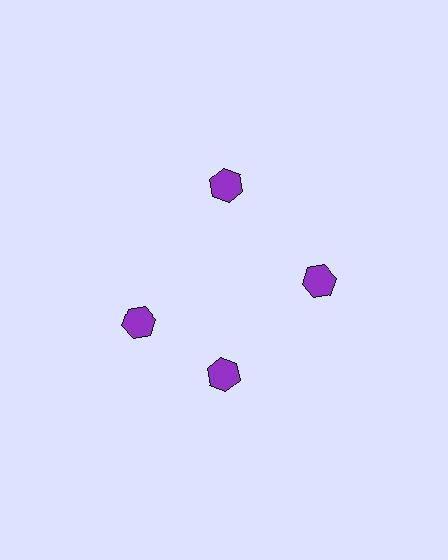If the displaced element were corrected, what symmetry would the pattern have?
It would have 4-fold rotational symmetry — the pattern would map onto itself every 90 degrees.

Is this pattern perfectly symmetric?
No. The 4 purple hexagons are arranged in a ring, but one element near the 9 o'clock position is rotated out of alignment along the ring, breaking the 4-fold rotational symmetry.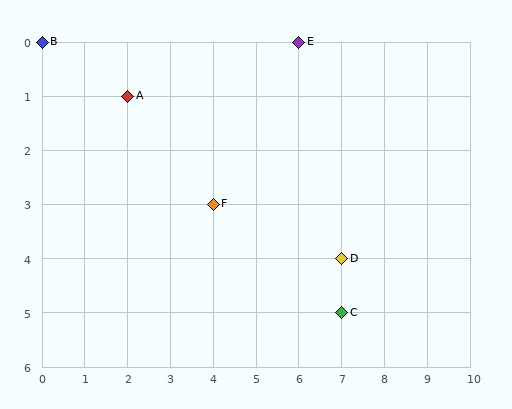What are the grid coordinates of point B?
Point B is at grid coordinates (0, 0).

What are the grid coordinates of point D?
Point D is at grid coordinates (7, 4).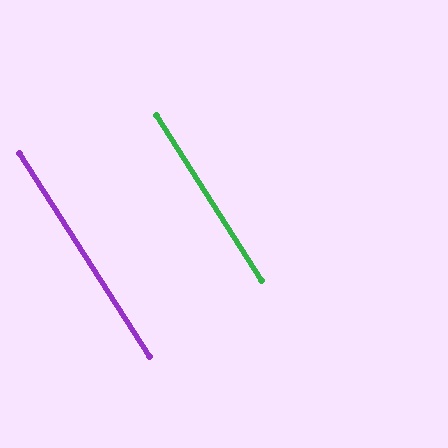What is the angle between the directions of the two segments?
Approximately 0 degrees.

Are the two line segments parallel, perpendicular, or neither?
Parallel — their directions differ by only 0.3°.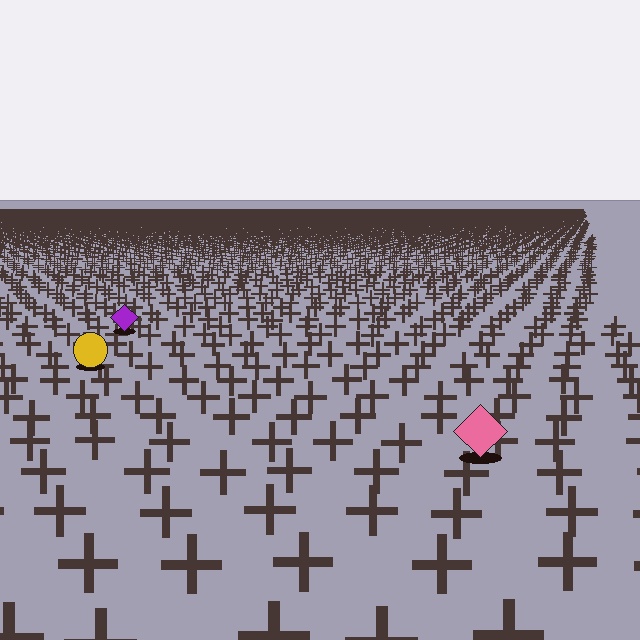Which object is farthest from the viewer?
The purple diamond is farthest from the viewer. It appears smaller and the ground texture around it is denser.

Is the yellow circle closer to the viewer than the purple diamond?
Yes. The yellow circle is closer — you can tell from the texture gradient: the ground texture is coarser near it.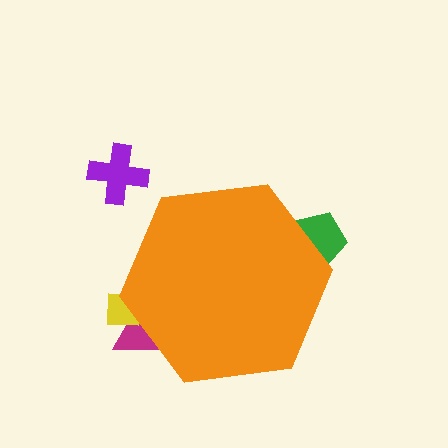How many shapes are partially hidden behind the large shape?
3 shapes are partially hidden.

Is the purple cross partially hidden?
No, the purple cross is fully visible.